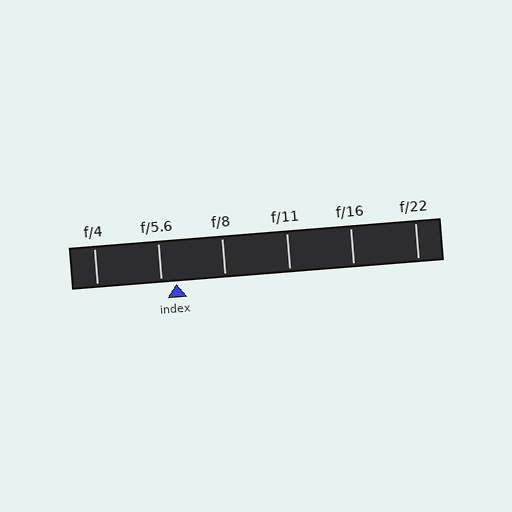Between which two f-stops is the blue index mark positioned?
The index mark is between f/5.6 and f/8.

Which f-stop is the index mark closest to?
The index mark is closest to f/5.6.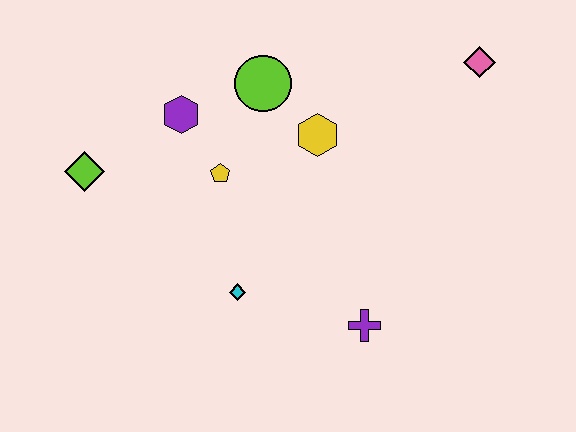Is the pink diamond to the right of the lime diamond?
Yes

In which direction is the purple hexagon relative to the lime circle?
The purple hexagon is to the left of the lime circle.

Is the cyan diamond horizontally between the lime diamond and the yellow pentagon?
No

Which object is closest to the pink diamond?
The yellow hexagon is closest to the pink diamond.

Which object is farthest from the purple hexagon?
The pink diamond is farthest from the purple hexagon.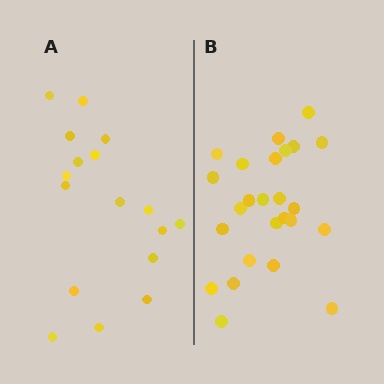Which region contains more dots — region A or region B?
Region B (the right region) has more dots.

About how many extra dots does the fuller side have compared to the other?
Region B has roughly 8 or so more dots than region A.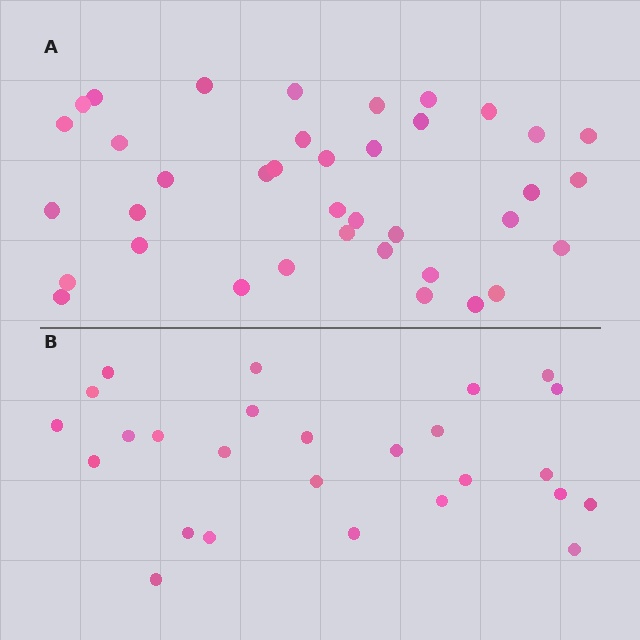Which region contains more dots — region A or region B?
Region A (the top region) has more dots.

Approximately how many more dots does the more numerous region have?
Region A has roughly 12 or so more dots than region B.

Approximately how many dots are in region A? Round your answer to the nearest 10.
About 40 dots. (The exact count is 38, which rounds to 40.)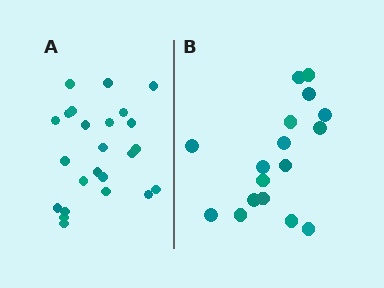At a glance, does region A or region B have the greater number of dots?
Region A (the left region) has more dots.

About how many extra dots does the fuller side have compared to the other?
Region A has roughly 8 or so more dots than region B.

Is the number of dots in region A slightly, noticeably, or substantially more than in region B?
Region A has noticeably more, but not dramatically so. The ratio is roughly 1.4 to 1.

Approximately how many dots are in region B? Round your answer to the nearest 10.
About 20 dots. (The exact count is 17, which rounds to 20.)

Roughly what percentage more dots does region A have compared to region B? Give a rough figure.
About 40% more.